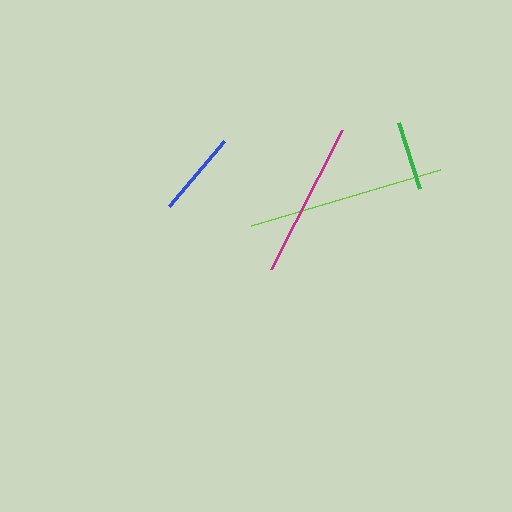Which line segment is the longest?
The lime line is the longest at approximately 198 pixels.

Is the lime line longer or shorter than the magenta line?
The lime line is longer than the magenta line.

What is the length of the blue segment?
The blue segment is approximately 84 pixels long.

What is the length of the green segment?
The green segment is approximately 69 pixels long.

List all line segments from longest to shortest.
From longest to shortest: lime, magenta, blue, green.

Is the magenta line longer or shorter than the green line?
The magenta line is longer than the green line.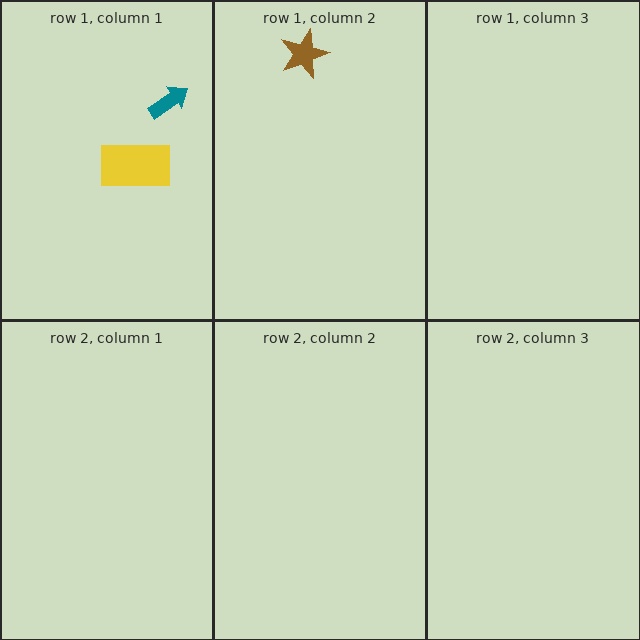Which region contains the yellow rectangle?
The row 1, column 1 region.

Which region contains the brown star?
The row 1, column 2 region.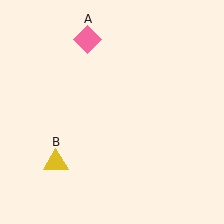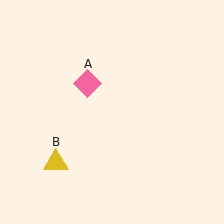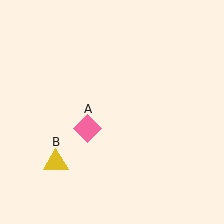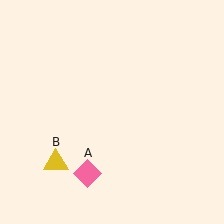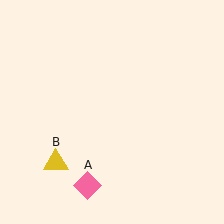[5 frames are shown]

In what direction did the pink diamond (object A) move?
The pink diamond (object A) moved down.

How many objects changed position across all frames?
1 object changed position: pink diamond (object A).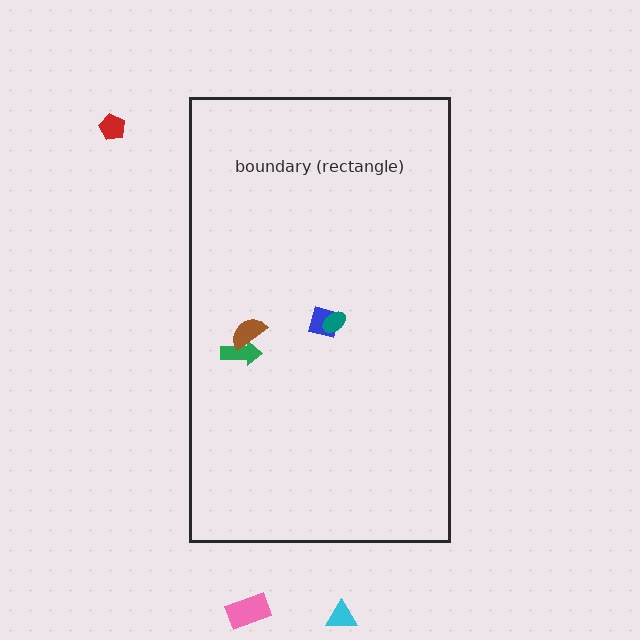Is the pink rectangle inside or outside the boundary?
Outside.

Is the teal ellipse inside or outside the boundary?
Inside.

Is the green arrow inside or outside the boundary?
Inside.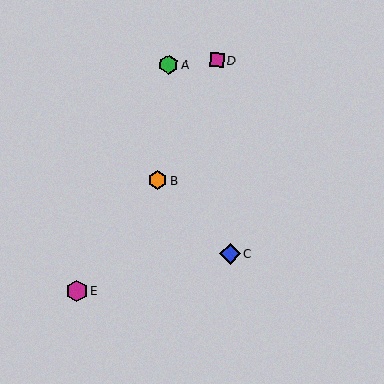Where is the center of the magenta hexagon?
The center of the magenta hexagon is at (77, 291).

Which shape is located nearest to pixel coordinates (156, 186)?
The orange hexagon (labeled B) at (157, 180) is nearest to that location.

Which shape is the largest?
The magenta hexagon (labeled E) is the largest.